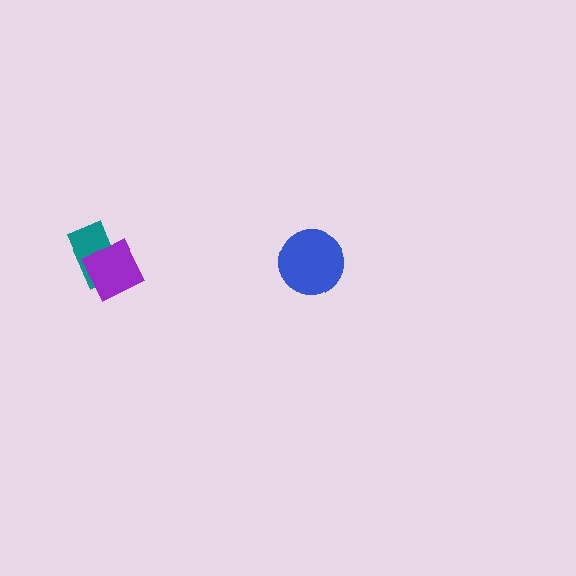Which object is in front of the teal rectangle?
The purple diamond is in front of the teal rectangle.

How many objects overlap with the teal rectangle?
1 object overlaps with the teal rectangle.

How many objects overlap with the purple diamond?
1 object overlaps with the purple diamond.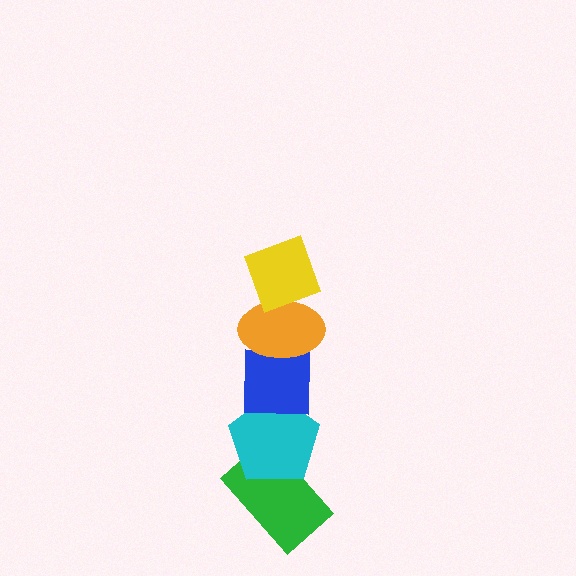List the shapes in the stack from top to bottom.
From top to bottom: the yellow diamond, the orange ellipse, the blue square, the cyan pentagon, the green rectangle.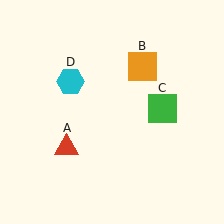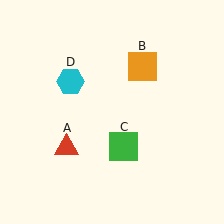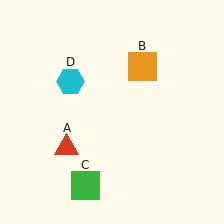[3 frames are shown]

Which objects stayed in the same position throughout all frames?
Red triangle (object A) and orange square (object B) and cyan hexagon (object D) remained stationary.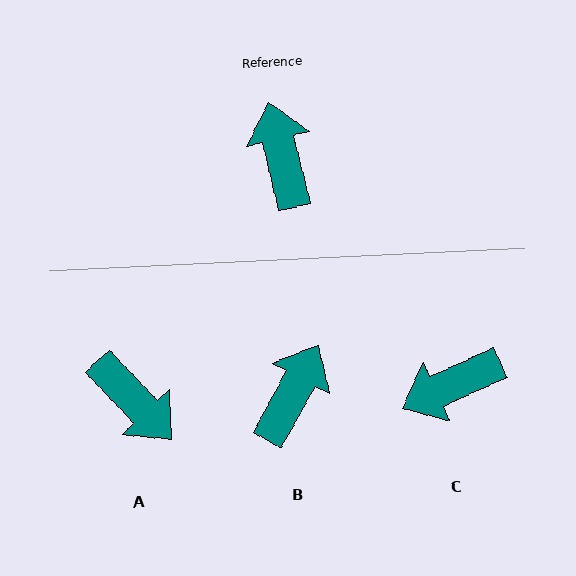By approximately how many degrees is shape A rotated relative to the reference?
Approximately 150 degrees clockwise.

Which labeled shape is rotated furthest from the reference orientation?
A, about 150 degrees away.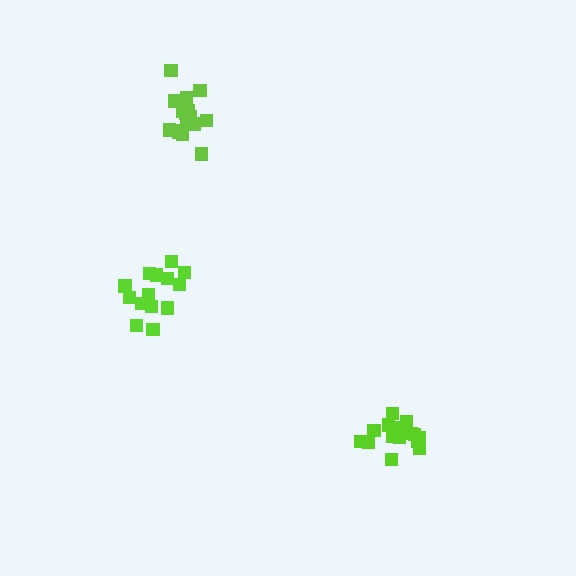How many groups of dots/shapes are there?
There are 3 groups.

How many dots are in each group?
Group 1: 14 dots, Group 2: 18 dots, Group 3: 15 dots (47 total).